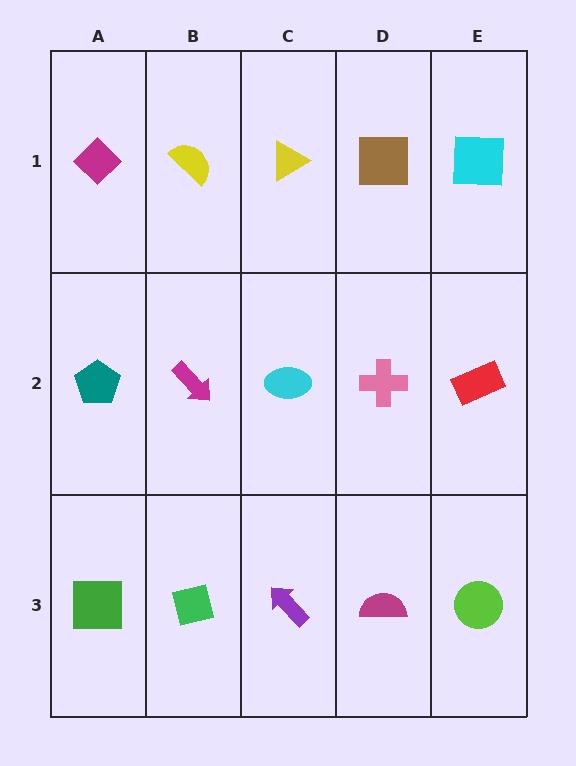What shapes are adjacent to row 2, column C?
A yellow triangle (row 1, column C), a purple arrow (row 3, column C), a magenta arrow (row 2, column B), a pink cross (row 2, column D).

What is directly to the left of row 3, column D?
A purple arrow.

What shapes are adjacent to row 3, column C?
A cyan ellipse (row 2, column C), a green square (row 3, column B), a magenta semicircle (row 3, column D).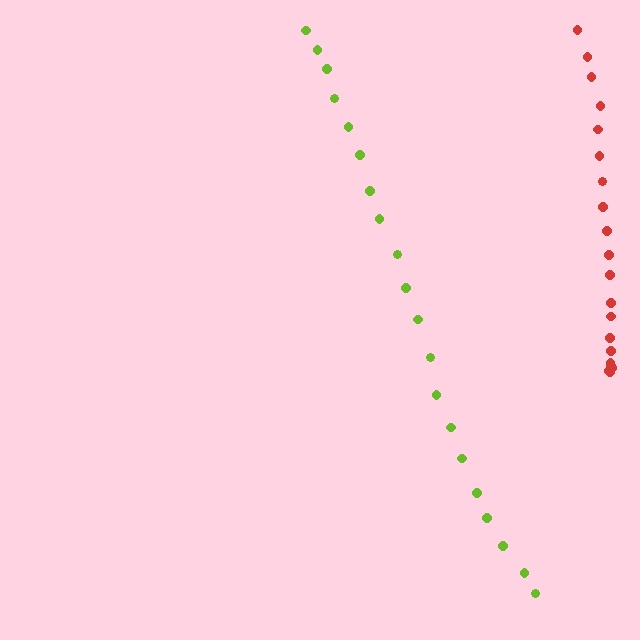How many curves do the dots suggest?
There are 2 distinct paths.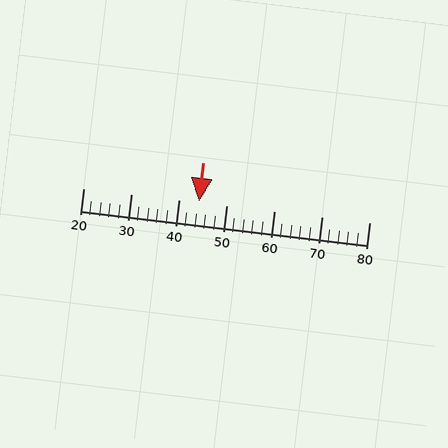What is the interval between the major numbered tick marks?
The major tick marks are spaced 10 units apart.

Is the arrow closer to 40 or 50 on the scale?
The arrow is closer to 40.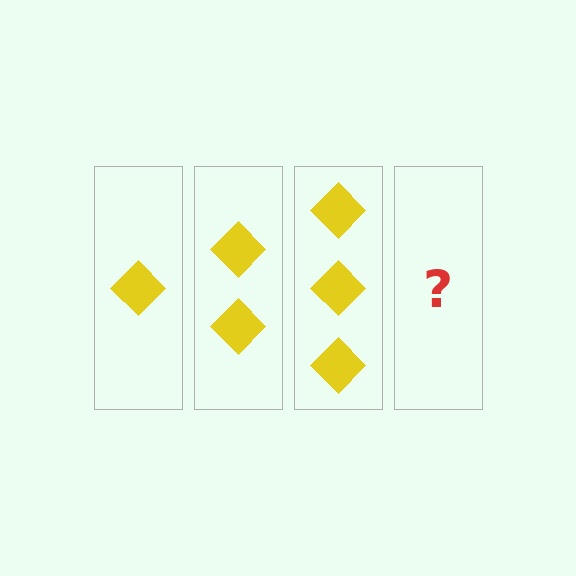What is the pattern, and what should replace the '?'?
The pattern is that each step adds one more diamond. The '?' should be 4 diamonds.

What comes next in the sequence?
The next element should be 4 diamonds.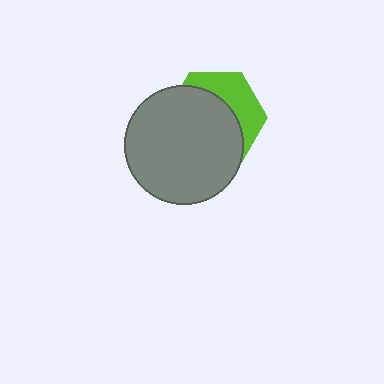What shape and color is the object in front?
The object in front is a gray circle.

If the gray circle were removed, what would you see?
You would see the complete lime hexagon.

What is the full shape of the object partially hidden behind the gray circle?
The partially hidden object is a lime hexagon.